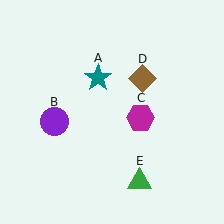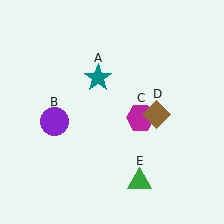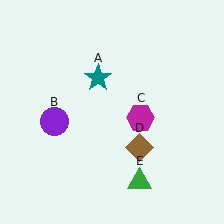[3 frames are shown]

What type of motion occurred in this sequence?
The brown diamond (object D) rotated clockwise around the center of the scene.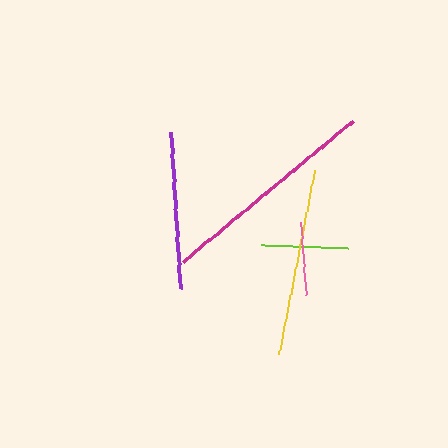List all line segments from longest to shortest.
From longest to shortest: magenta, yellow, purple, lime, pink.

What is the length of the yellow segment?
The yellow segment is approximately 187 pixels long.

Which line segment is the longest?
The magenta line is the longest at approximately 220 pixels.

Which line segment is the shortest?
The pink line is the shortest at approximately 73 pixels.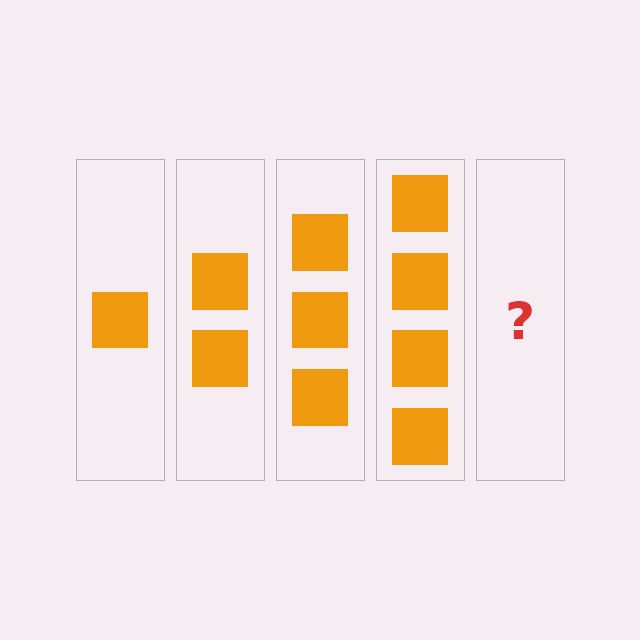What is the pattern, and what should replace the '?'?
The pattern is that each step adds one more square. The '?' should be 5 squares.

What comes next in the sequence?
The next element should be 5 squares.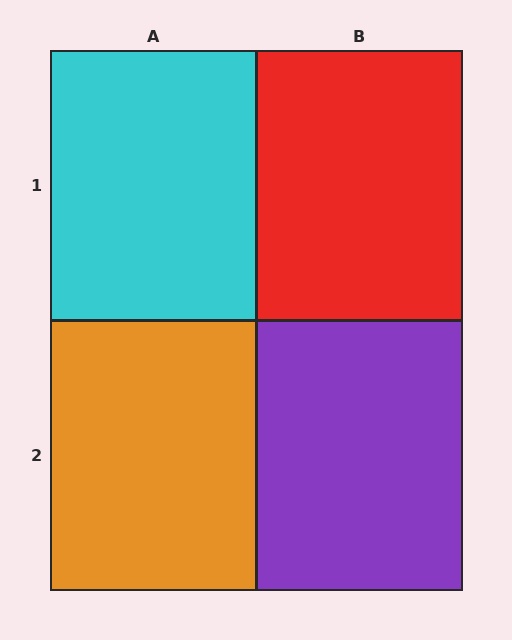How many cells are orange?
1 cell is orange.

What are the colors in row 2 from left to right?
Orange, purple.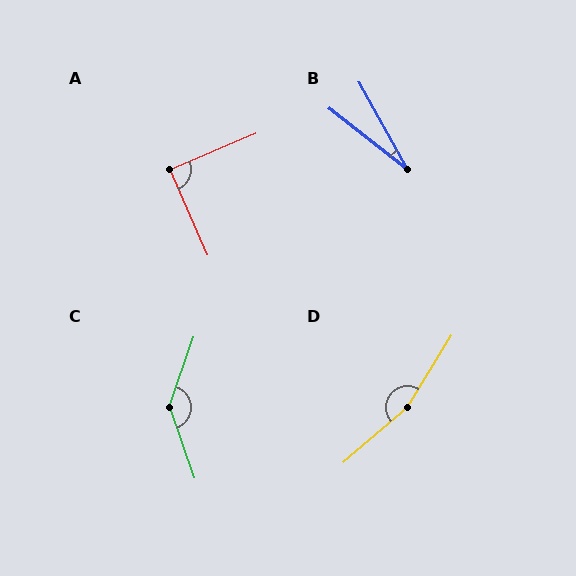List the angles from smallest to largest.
B (23°), A (89°), C (142°), D (162°).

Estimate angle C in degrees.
Approximately 142 degrees.